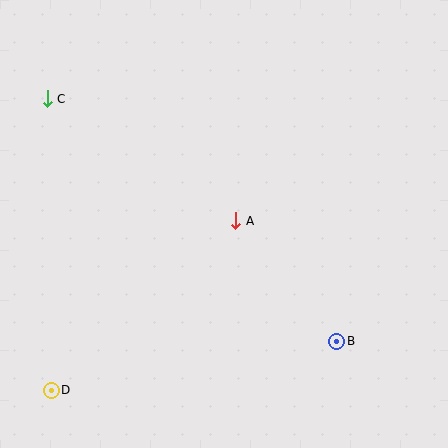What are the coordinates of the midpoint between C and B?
The midpoint between C and B is at (192, 220).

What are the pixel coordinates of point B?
Point B is at (337, 341).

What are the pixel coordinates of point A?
Point A is at (236, 221).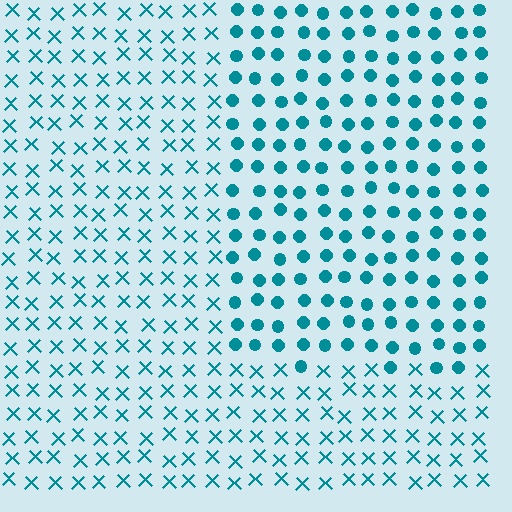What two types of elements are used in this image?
The image uses circles inside the rectangle region and X marks outside it.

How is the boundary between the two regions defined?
The boundary is defined by a change in element shape: circles inside vs. X marks outside. All elements share the same color and spacing.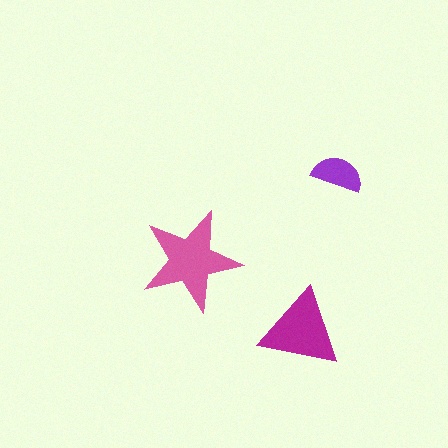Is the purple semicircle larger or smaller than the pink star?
Smaller.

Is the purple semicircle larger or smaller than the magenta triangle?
Smaller.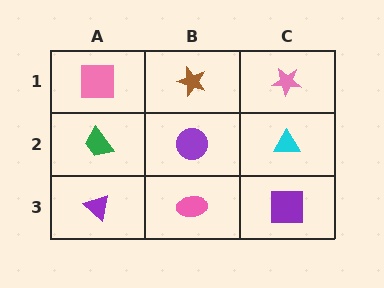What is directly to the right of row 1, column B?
A pink star.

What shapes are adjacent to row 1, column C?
A cyan triangle (row 2, column C), a brown star (row 1, column B).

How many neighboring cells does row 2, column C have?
3.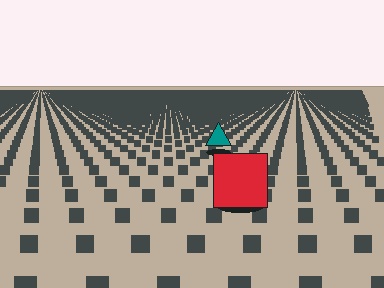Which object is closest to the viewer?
The red square is closest. The texture marks near it are larger and more spread out.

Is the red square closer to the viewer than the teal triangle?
Yes. The red square is closer — you can tell from the texture gradient: the ground texture is coarser near it.